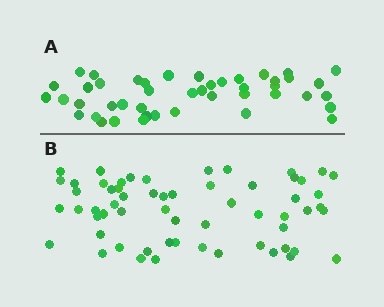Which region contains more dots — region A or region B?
Region B (the bottom region) has more dots.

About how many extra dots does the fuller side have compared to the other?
Region B has approximately 15 more dots than region A.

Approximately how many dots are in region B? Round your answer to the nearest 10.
About 60 dots.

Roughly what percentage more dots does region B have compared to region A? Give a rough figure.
About 35% more.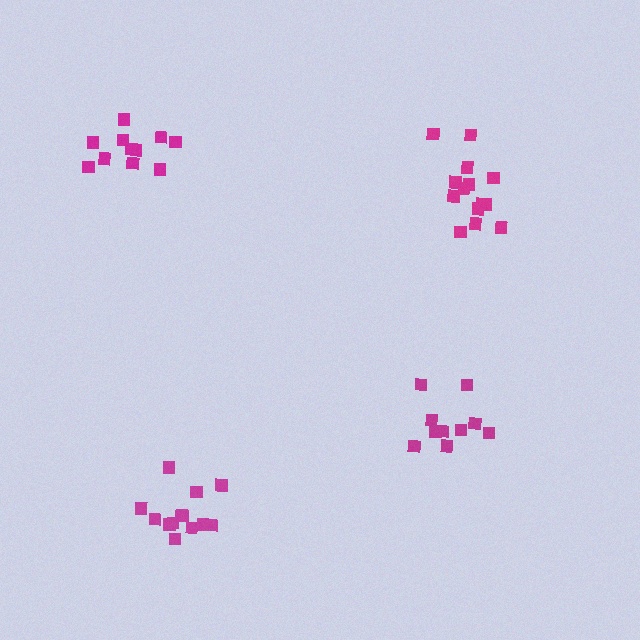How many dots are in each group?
Group 1: 10 dots, Group 2: 14 dots, Group 3: 11 dots, Group 4: 13 dots (48 total).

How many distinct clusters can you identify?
There are 4 distinct clusters.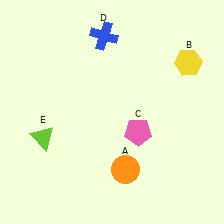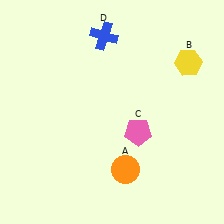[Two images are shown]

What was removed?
The lime triangle (E) was removed in Image 2.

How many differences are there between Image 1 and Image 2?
There is 1 difference between the two images.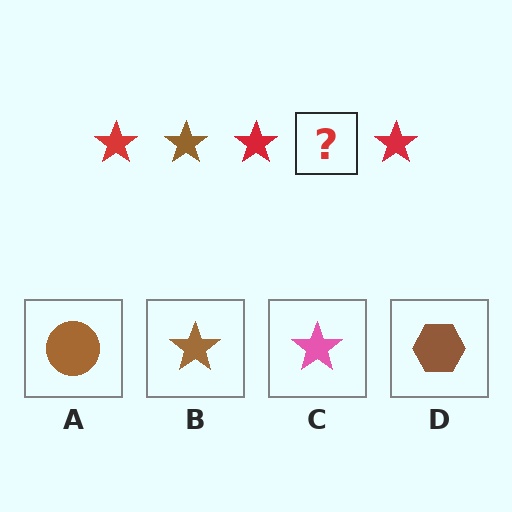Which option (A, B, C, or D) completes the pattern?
B.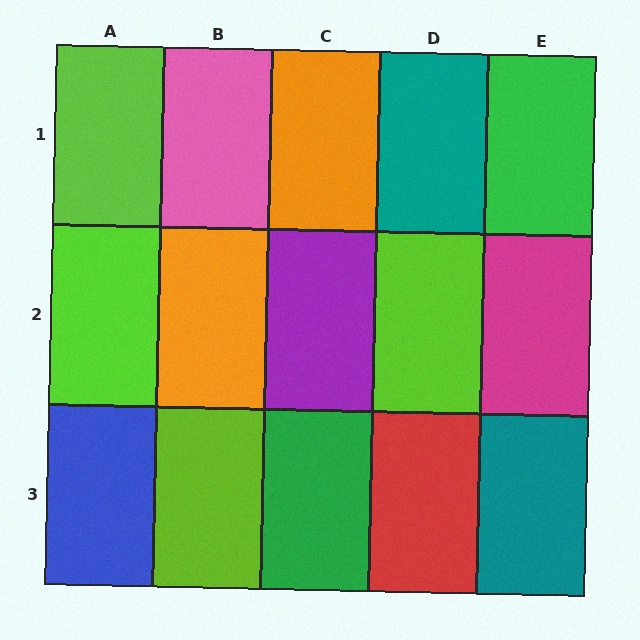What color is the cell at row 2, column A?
Lime.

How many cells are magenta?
1 cell is magenta.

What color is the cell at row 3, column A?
Blue.